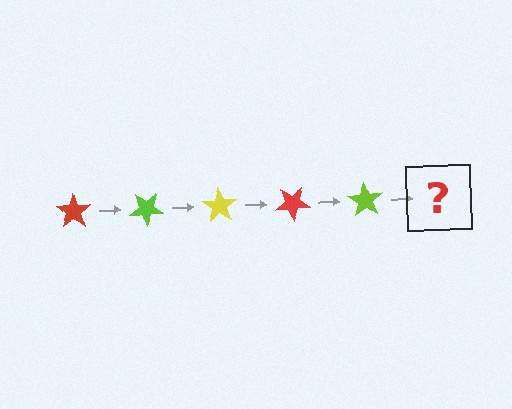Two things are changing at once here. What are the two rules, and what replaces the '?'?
The two rules are that it rotates 35 degrees each step and the color cycles through red, lime, and yellow. The '?' should be a yellow star, rotated 175 degrees from the start.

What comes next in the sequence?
The next element should be a yellow star, rotated 175 degrees from the start.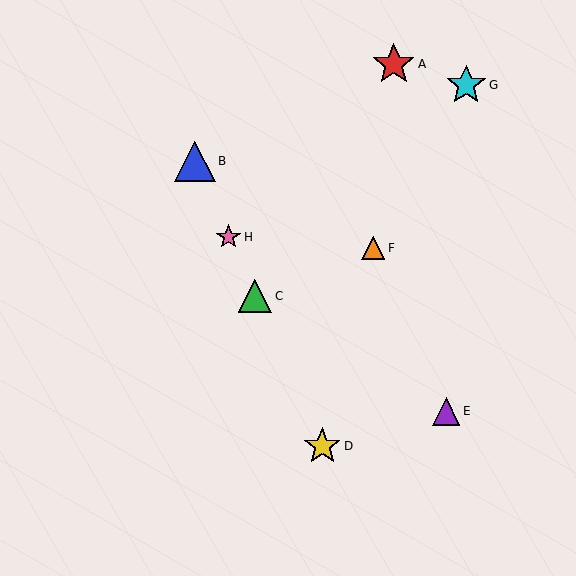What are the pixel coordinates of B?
Object B is at (195, 161).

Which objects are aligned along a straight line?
Objects B, C, D, H are aligned along a straight line.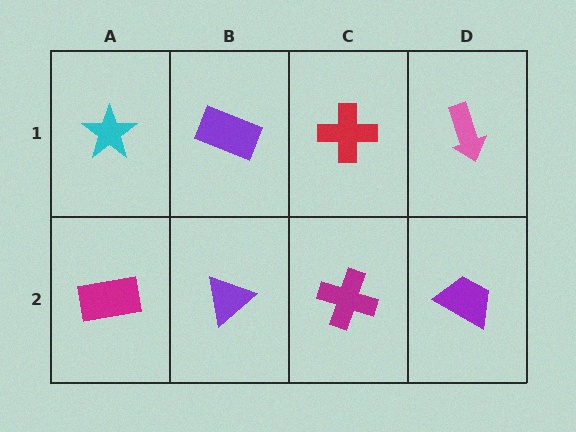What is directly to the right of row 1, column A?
A purple rectangle.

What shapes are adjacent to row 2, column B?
A purple rectangle (row 1, column B), a magenta rectangle (row 2, column A), a magenta cross (row 2, column C).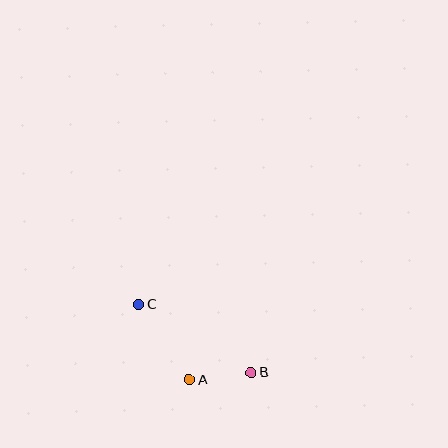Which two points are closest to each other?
Points A and B are closest to each other.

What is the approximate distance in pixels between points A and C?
The distance between A and C is approximately 91 pixels.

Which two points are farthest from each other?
Points B and C are farthest from each other.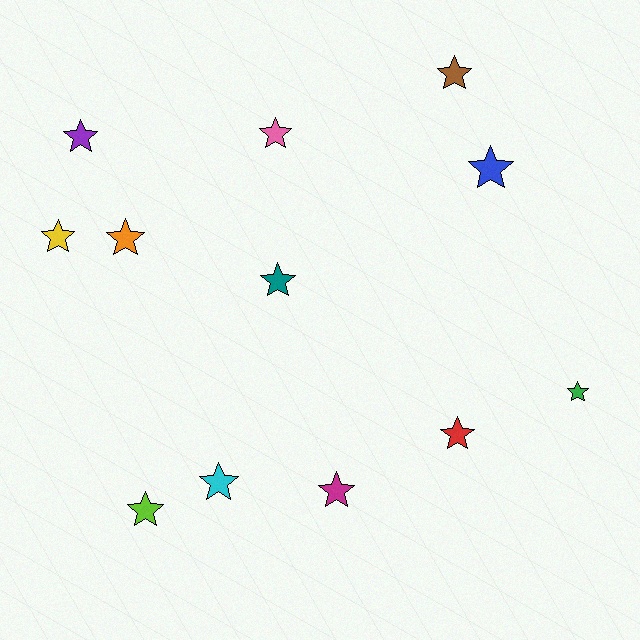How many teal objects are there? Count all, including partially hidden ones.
There is 1 teal object.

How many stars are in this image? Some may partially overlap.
There are 12 stars.